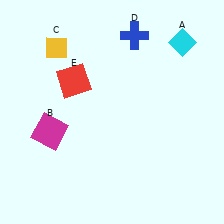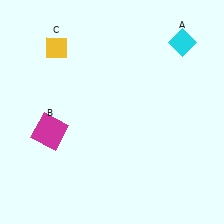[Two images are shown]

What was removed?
The blue cross (D), the red square (E) were removed in Image 2.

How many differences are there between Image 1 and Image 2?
There are 2 differences between the two images.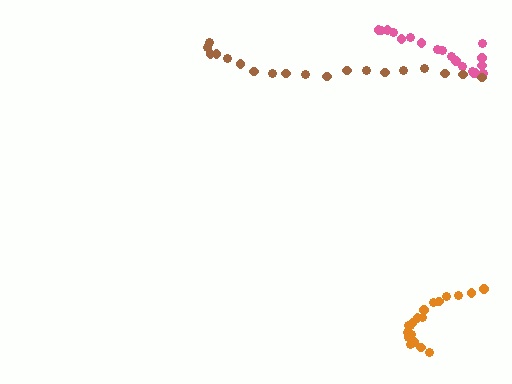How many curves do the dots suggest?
There are 3 distinct paths.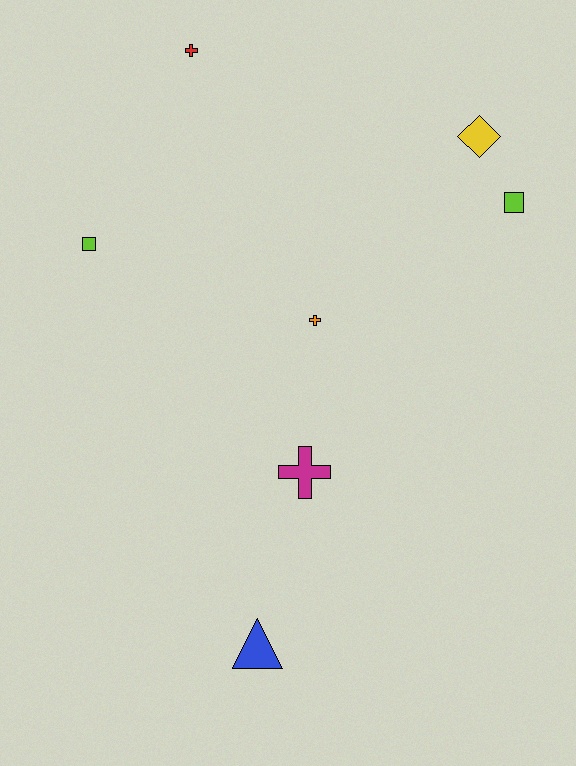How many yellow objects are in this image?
There is 1 yellow object.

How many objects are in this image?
There are 7 objects.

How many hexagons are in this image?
There are no hexagons.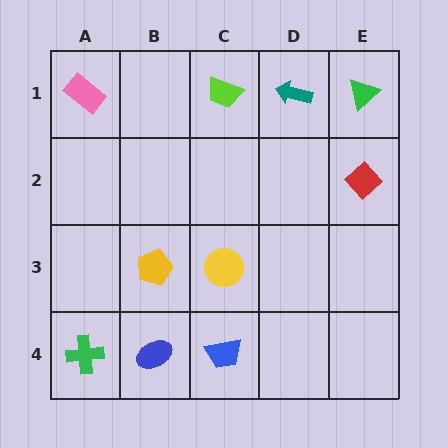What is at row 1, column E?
A green triangle.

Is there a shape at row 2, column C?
No, that cell is empty.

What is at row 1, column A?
A pink rectangle.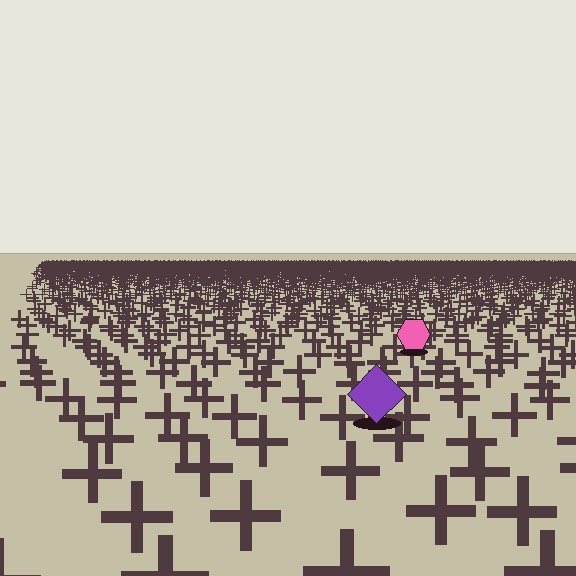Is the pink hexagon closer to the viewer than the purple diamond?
No. The purple diamond is closer — you can tell from the texture gradient: the ground texture is coarser near it.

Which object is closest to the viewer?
The purple diamond is closest. The texture marks near it are larger and more spread out.